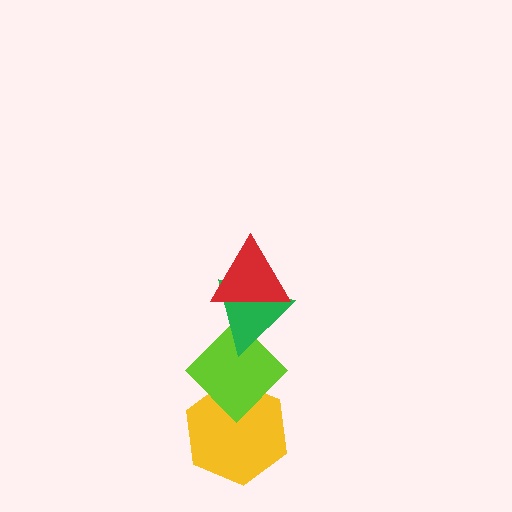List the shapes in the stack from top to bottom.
From top to bottom: the red triangle, the green triangle, the lime diamond, the yellow hexagon.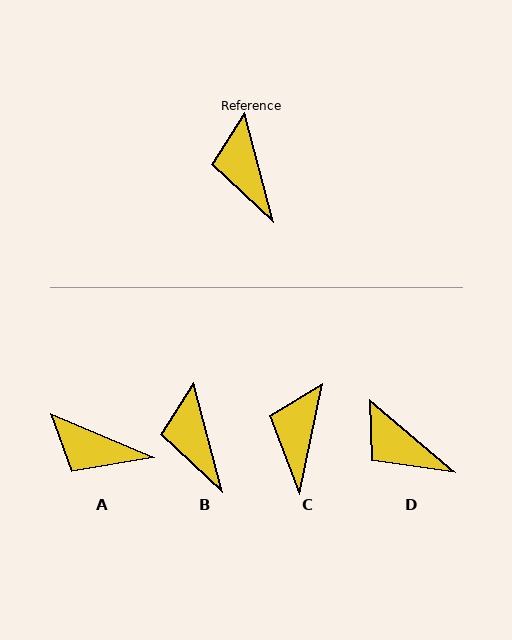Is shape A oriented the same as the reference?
No, it is off by about 52 degrees.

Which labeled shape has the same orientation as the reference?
B.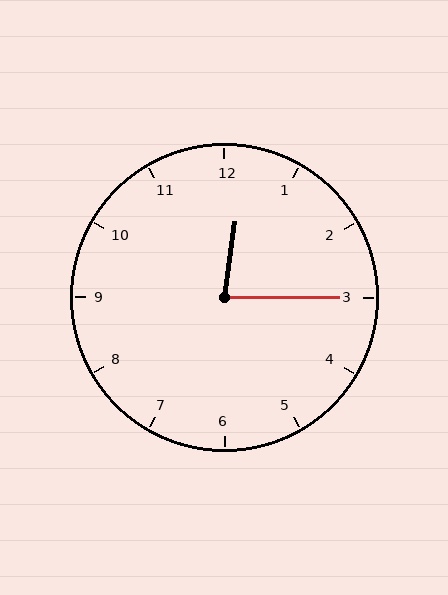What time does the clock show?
12:15.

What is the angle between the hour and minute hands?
Approximately 82 degrees.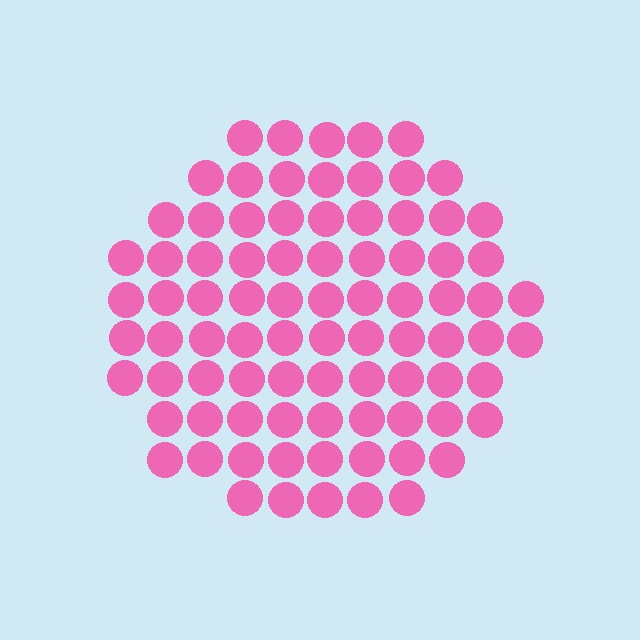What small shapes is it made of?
It is made of small circles.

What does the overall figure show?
The overall figure shows a circle.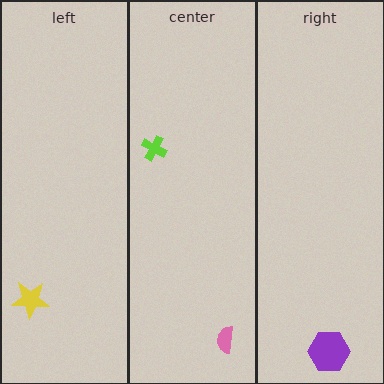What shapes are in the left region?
The yellow star.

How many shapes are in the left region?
1.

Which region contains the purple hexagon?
The right region.